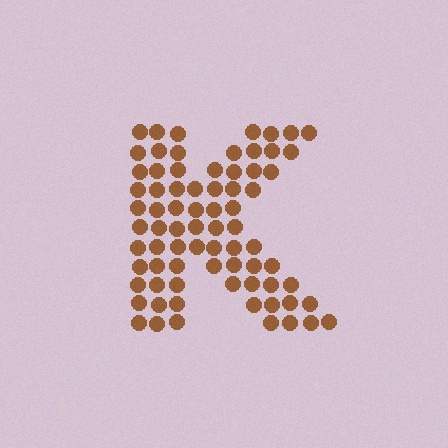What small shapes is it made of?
It is made of small circles.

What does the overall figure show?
The overall figure shows the letter K.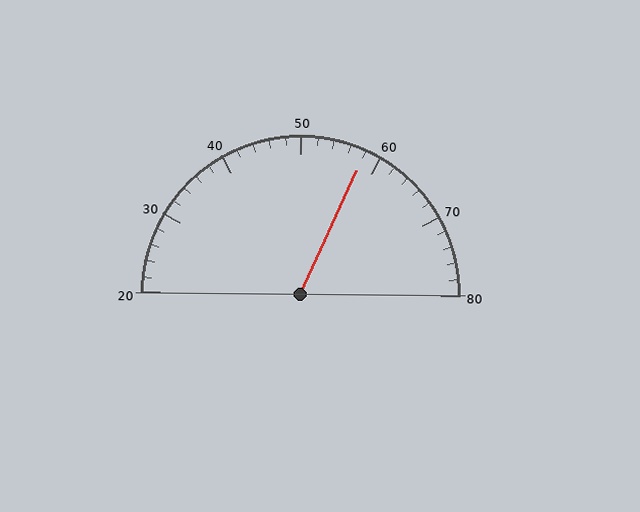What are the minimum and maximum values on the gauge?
The gauge ranges from 20 to 80.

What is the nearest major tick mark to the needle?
The nearest major tick mark is 60.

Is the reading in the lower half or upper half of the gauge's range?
The reading is in the upper half of the range (20 to 80).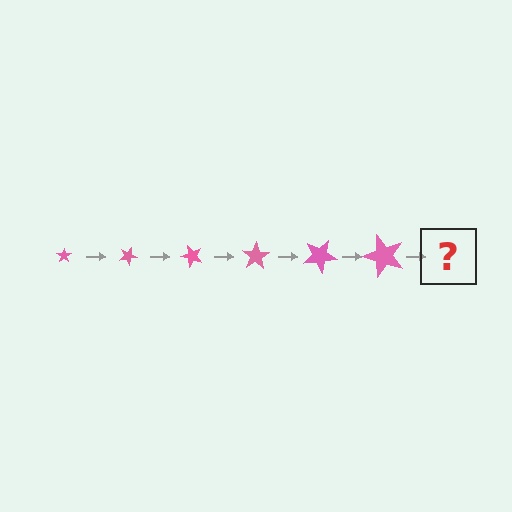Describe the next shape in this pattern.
It should be a star, larger than the previous one and rotated 150 degrees from the start.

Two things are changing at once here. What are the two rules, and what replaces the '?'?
The two rules are that the star grows larger each step and it rotates 25 degrees each step. The '?' should be a star, larger than the previous one and rotated 150 degrees from the start.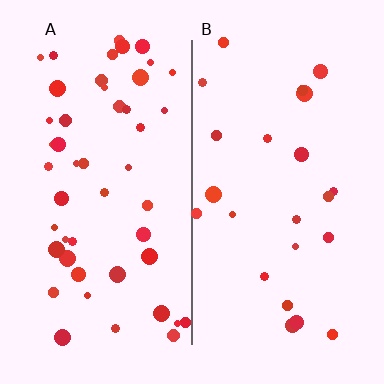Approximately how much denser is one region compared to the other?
Approximately 2.0× — region A over region B.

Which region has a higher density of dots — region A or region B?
A (the left).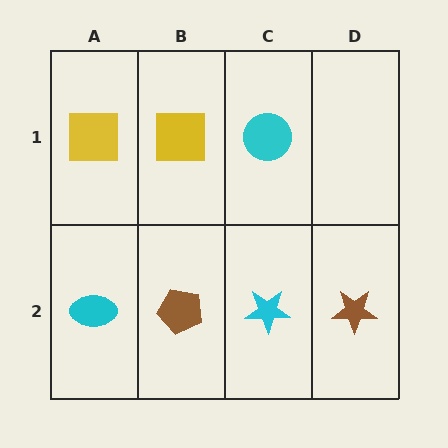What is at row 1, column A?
A yellow square.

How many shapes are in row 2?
4 shapes.